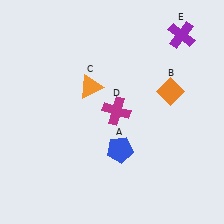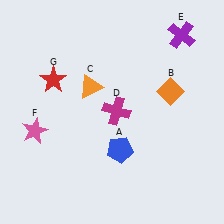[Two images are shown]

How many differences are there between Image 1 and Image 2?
There are 2 differences between the two images.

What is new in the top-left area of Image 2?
A red star (G) was added in the top-left area of Image 2.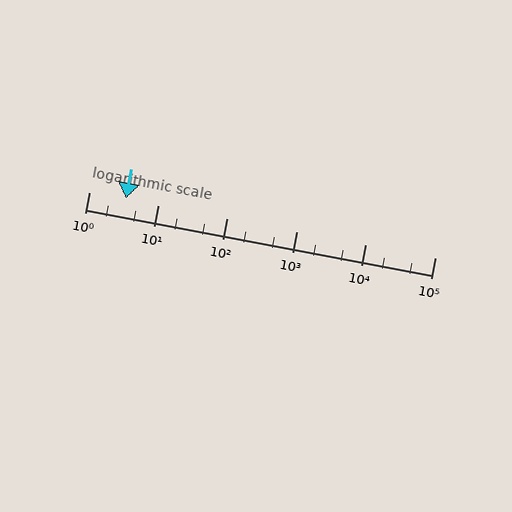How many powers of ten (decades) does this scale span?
The scale spans 5 decades, from 1 to 100000.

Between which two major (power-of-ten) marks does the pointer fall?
The pointer is between 1 and 10.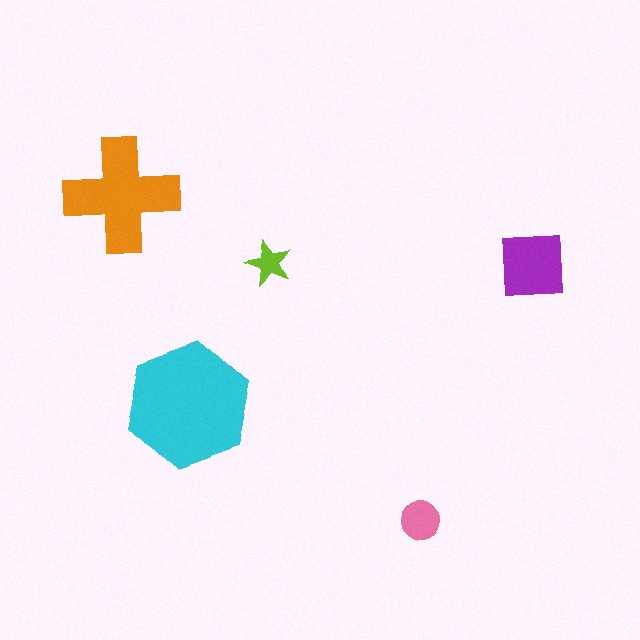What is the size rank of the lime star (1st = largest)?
5th.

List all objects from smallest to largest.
The lime star, the pink circle, the purple square, the orange cross, the cyan hexagon.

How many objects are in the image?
There are 5 objects in the image.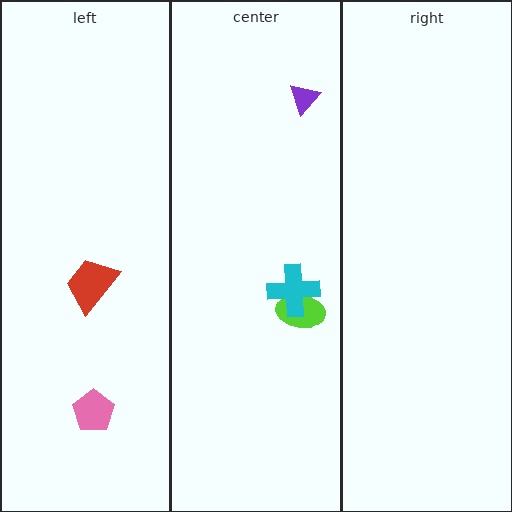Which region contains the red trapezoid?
The left region.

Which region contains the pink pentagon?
The left region.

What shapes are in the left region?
The pink pentagon, the red trapezoid.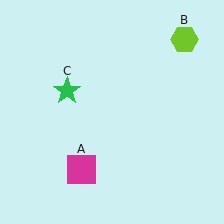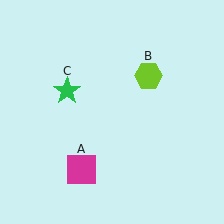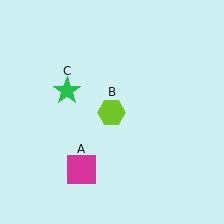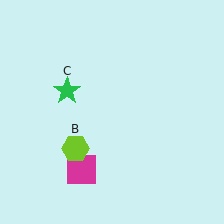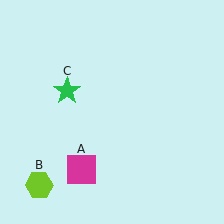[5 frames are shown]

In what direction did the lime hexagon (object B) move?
The lime hexagon (object B) moved down and to the left.